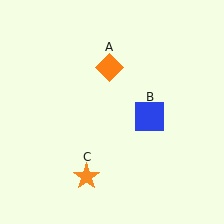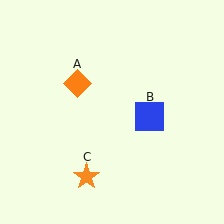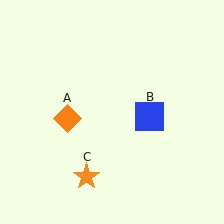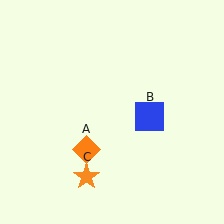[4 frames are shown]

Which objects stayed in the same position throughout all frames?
Blue square (object B) and orange star (object C) remained stationary.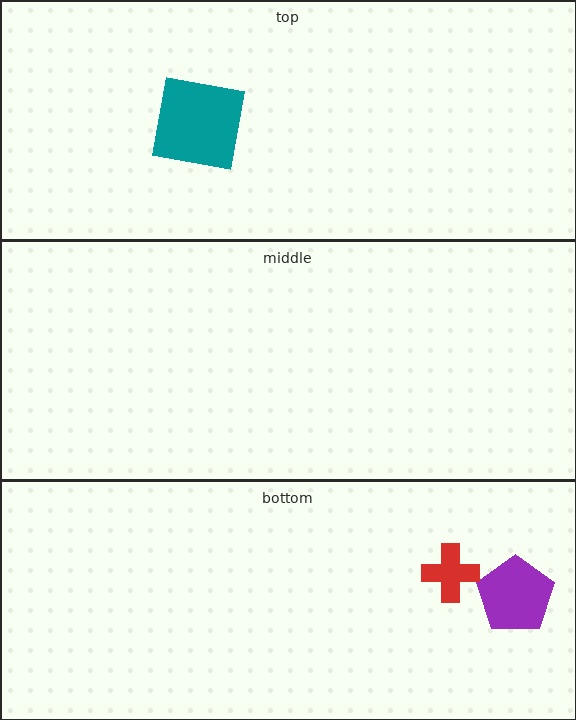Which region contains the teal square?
The top region.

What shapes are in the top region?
The teal square.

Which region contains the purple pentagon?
The bottom region.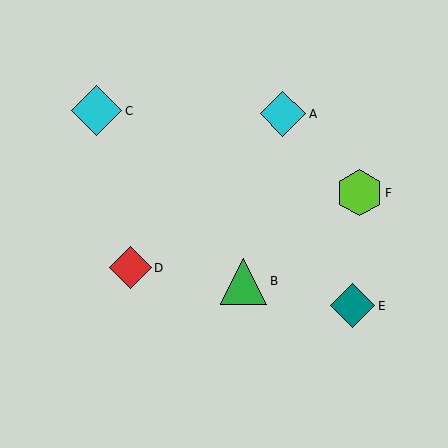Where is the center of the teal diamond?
The center of the teal diamond is at (353, 306).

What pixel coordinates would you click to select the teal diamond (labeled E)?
Click at (353, 306) to select the teal diamond E.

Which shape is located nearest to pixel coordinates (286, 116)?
The cyan diamond (labeled A) at (283, 114) is nearest to that location.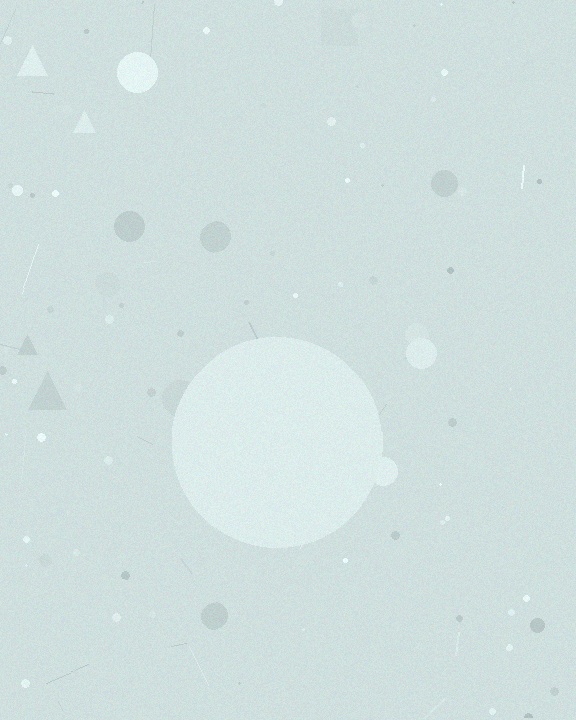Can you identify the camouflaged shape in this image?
The camouflaged shape is a circle.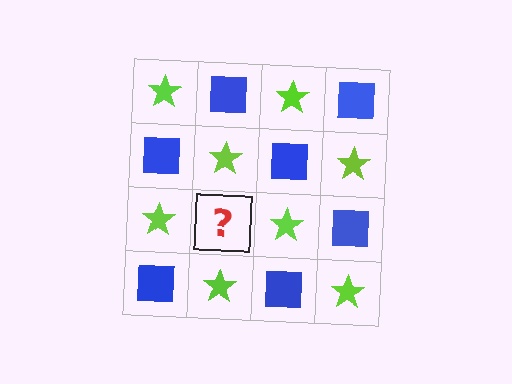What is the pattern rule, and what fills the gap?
The rule is that it alternates lime star and blue square in a checkerboard pattern. The gap should be filled with a blue square.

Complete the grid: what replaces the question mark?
The question mark should be replaced with a blue square.